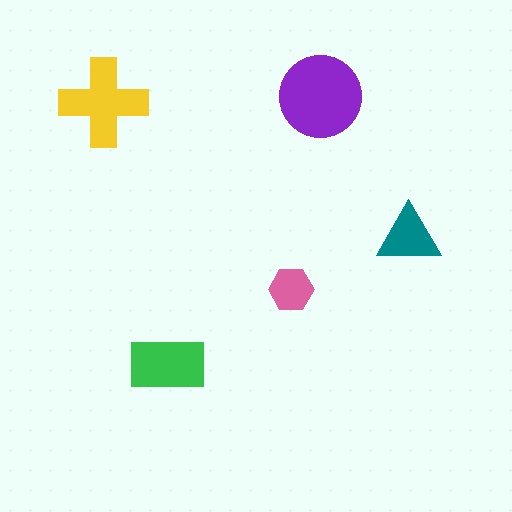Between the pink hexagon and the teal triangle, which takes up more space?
The teal triangle.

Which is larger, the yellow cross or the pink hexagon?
The yellow cross.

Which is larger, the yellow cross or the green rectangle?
The yellow cross.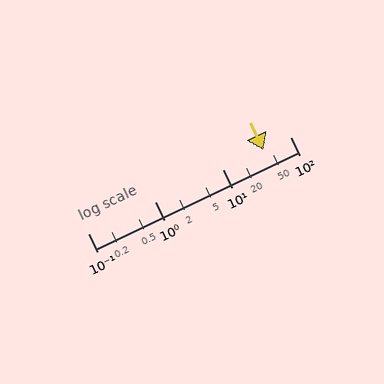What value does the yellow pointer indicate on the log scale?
The pointer indicates approximately 40.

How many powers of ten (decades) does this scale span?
The scale spans 3 decades, from 0.1 to 100.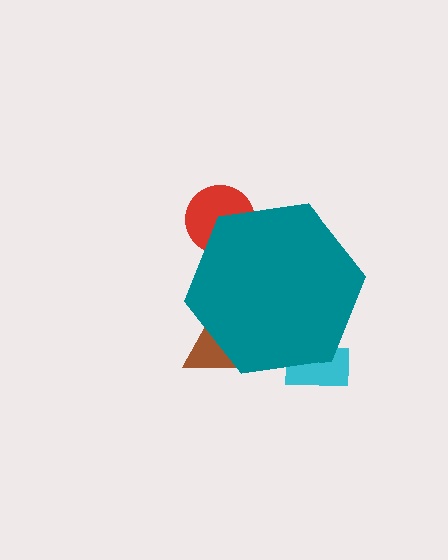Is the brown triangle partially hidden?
Yes, the brown triangle is partially hidden behind the teal hexagon.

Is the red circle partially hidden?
Yes, the red circle is partially hidden behind the teal hexagon.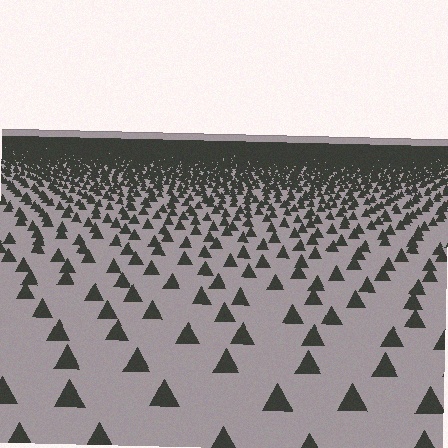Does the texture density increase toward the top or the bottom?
Density increases toward the top.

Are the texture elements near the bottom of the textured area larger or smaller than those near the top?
Larger. Near the bottom, elements are closer to the viewer and appear at a bigger on-screen size.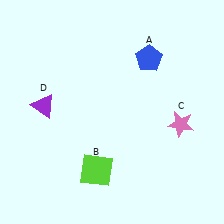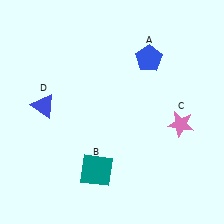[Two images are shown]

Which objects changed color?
B changed from lime to teal. D changed from purple to blue.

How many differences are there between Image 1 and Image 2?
There are 2 differences between the two images.